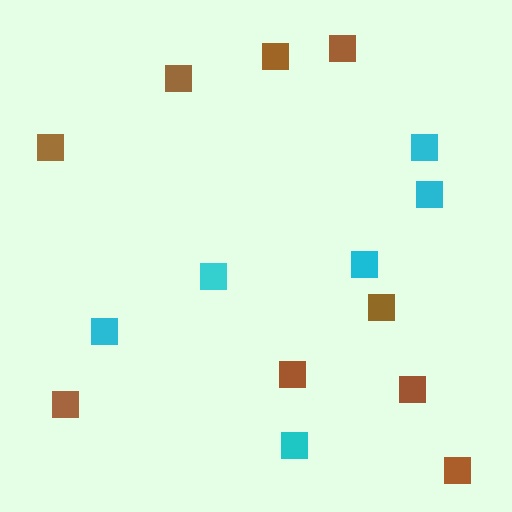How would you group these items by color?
There are 2 groups: one group of cyan squares (6) and one group of brown squares (9).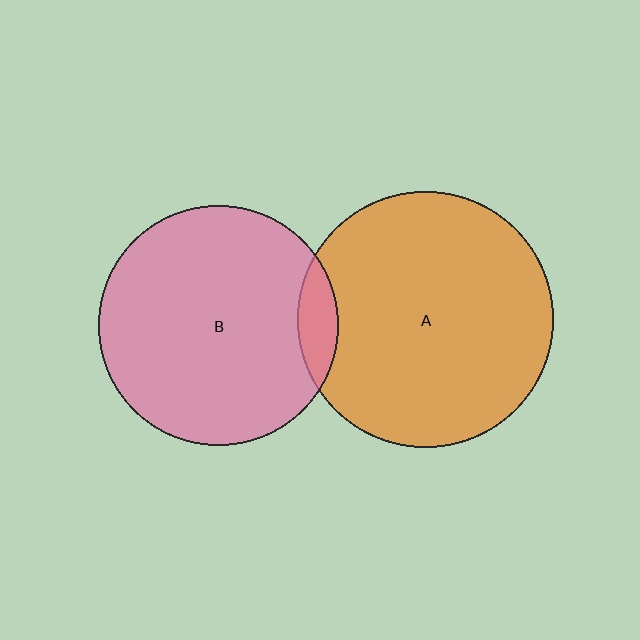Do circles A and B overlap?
Yes.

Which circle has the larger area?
Circle A (orange).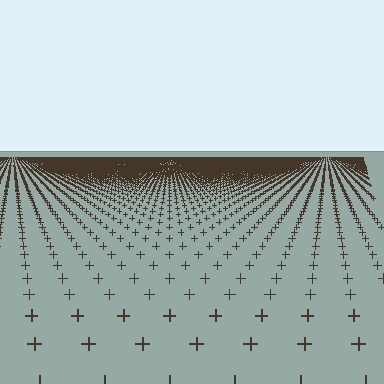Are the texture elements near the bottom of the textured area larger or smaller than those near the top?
Larger. Near the bottom, elements are closer to the viewer and appear at a bigger on-screen size.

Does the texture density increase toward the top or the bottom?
Density increases toward the top.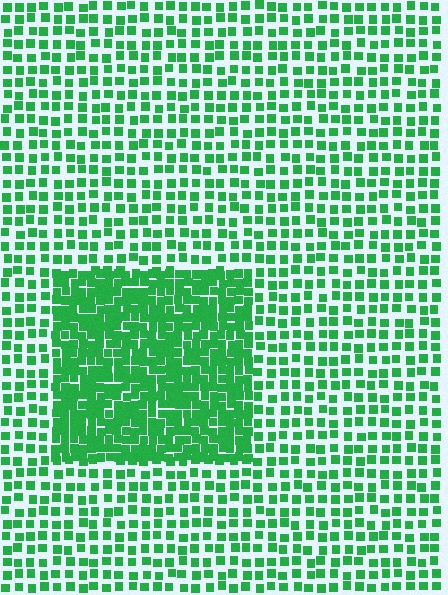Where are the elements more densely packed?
The elements are more densely packed inside the rectangle boundary.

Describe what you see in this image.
The image contains small green elements arranged at two different densities. A rectangle-shaped region is visible where the elements are more densely packed than the surrounding area.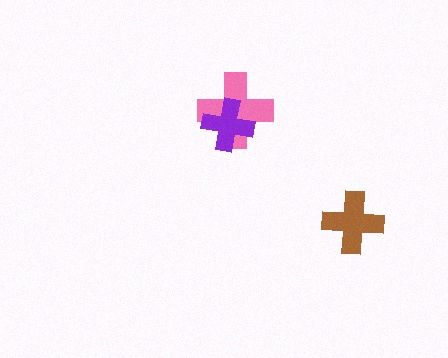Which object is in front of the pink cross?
The purple cross is in front of the pink cross.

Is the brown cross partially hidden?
No, no other shape covers it.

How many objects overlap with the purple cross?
1 object overlaps with the purple cross.